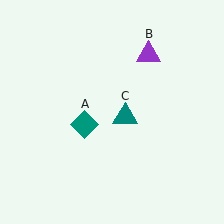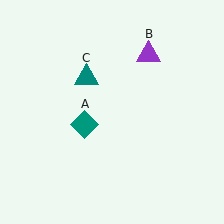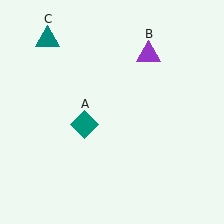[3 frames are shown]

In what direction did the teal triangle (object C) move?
The teal triangle (object C) moved up and to the left.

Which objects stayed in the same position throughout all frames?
Teal diamond (object A) and purple triangle (object B) remained stationary.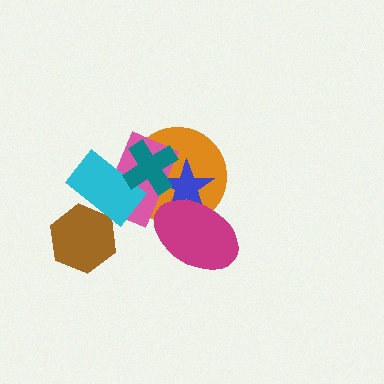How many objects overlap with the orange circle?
5 objects overlap with the orange circle.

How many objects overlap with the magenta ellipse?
2 objects overlap with the magenta ellipse.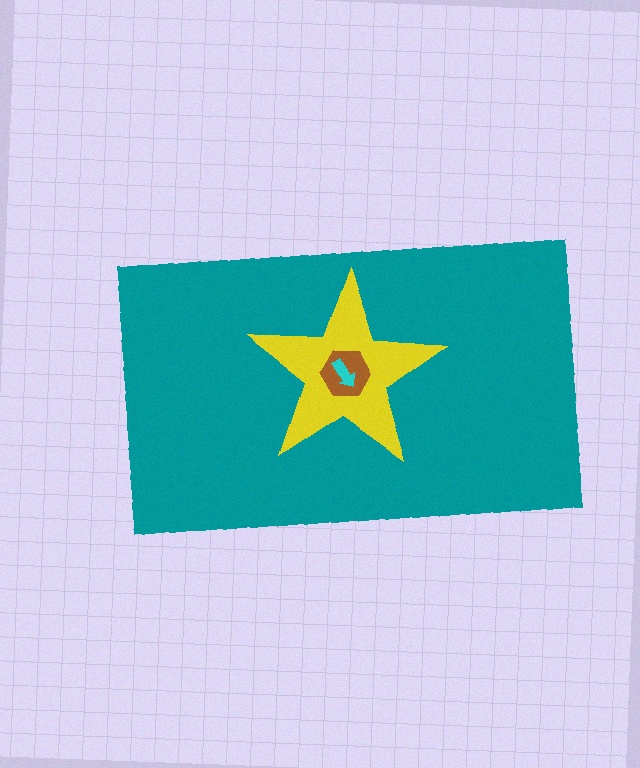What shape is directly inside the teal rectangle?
The yellow star.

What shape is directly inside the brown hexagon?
The cyan arrow.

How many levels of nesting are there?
4.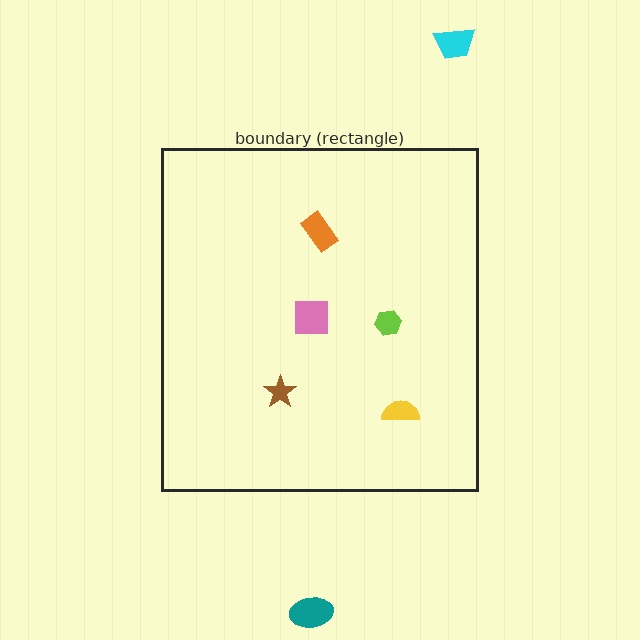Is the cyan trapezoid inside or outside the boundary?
Outside.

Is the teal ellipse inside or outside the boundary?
Outside.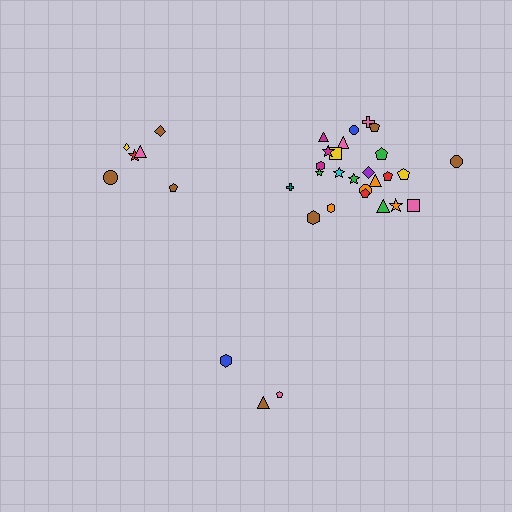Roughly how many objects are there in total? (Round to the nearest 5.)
Roughly 35 objects in total.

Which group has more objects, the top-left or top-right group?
The top-right group.